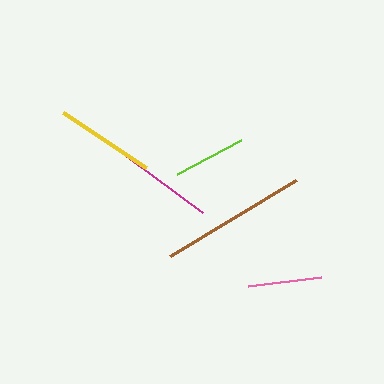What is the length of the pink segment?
The pink segment is approximately 74 pixels long.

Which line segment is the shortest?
The lime line is the shortest at approximately 72 pixels.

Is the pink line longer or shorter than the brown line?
The brown line is longer than the pink line.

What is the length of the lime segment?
The lime segment is approximately 72 pixels long.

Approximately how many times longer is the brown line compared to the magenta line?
The brown line is approximately 1.2 times the length of the magenta line.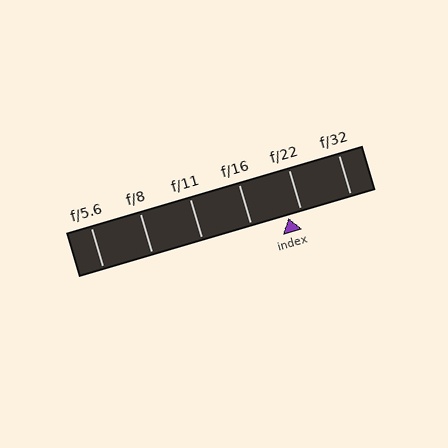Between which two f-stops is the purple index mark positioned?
The index mark is between f/16 and f/22.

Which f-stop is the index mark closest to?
The index mark is closest to f/22.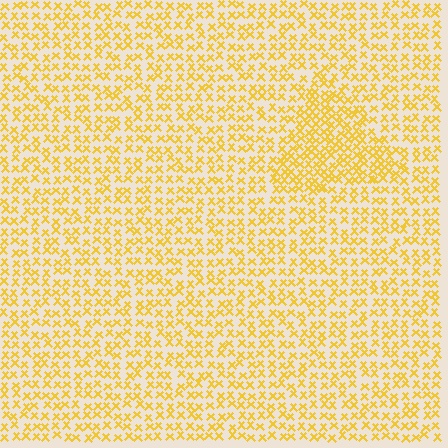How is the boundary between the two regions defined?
The boundary is defined by a change in element density (approximately 1.6x ratio). All elements are the same color, size, and shape.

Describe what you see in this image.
The image contains small yellow elements arranged at two different densities. A triangle-shaped region is visible where the elements are more densely packed than the surrounding area.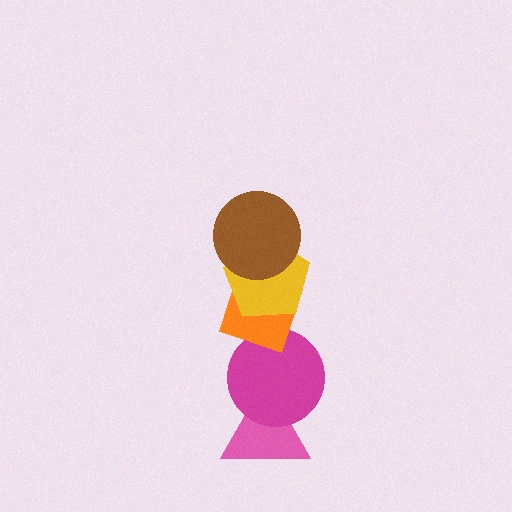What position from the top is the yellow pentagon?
The yellow pentagon is 2nd from the top.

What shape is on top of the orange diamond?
The yellow pentagon is on top of the orange diamond.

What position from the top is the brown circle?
The brown circle is 1st from the top.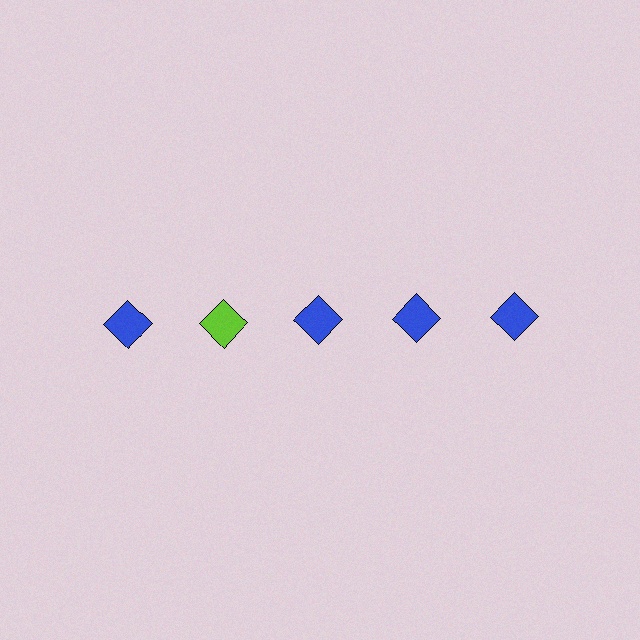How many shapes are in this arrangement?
There are 5 shapes arranged in a grid pattern.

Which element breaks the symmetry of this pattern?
The lime diamond in the top row, second from left column breaks the symmetry. All other shapes are blue diamonds.